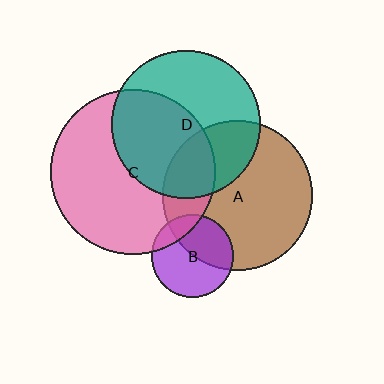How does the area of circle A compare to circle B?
Approximately 3.3 times.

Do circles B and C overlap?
Yes.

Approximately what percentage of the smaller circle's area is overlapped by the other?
Approximately 15%.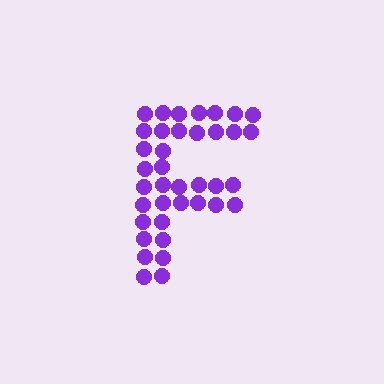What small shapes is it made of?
It is made of small circles.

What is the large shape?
The large shape is the letter F.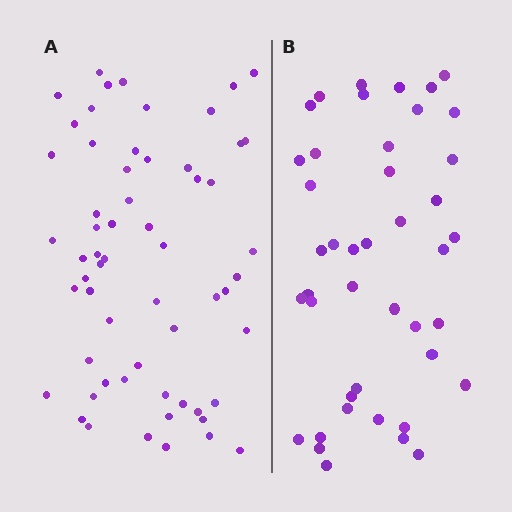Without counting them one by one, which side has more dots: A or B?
Region A (the left region) has more dots.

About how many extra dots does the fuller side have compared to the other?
Region A has approximately 15 more dots than region B.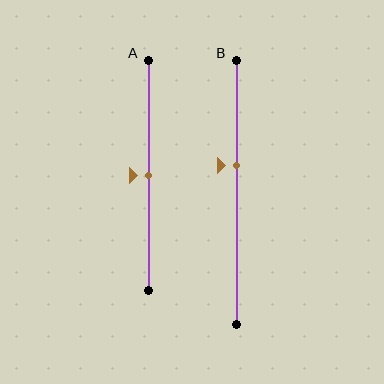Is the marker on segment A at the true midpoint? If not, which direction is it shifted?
Yes, the marker on segment A is at the true midpoint.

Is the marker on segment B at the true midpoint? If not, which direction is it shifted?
No, the marker on segment B is shifted upward by about 10% of the segment length.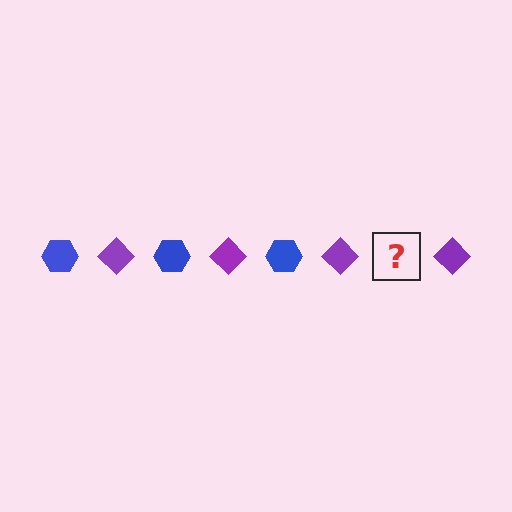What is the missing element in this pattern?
The missing element is a blue hexagon.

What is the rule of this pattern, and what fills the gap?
The rule is that the pattern alternates between blue hexagon and purple diamond. The gap should be filled with a blue hexagon.